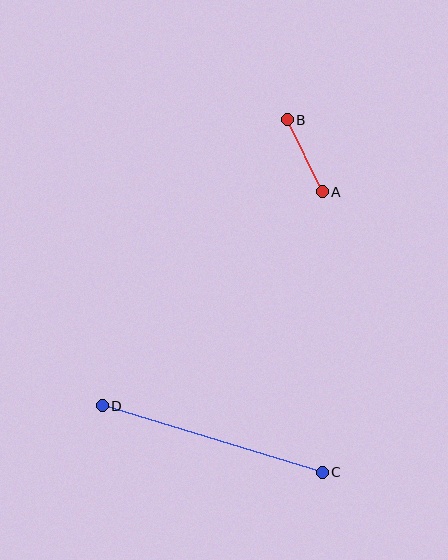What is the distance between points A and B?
The distance is approximately 80 pixels.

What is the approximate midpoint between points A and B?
The midpoint is at approximately (305, 156) pixels.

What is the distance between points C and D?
The distance is approximately 229 pixels.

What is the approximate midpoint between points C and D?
The midpoint is at approximately (212, 439) pixels.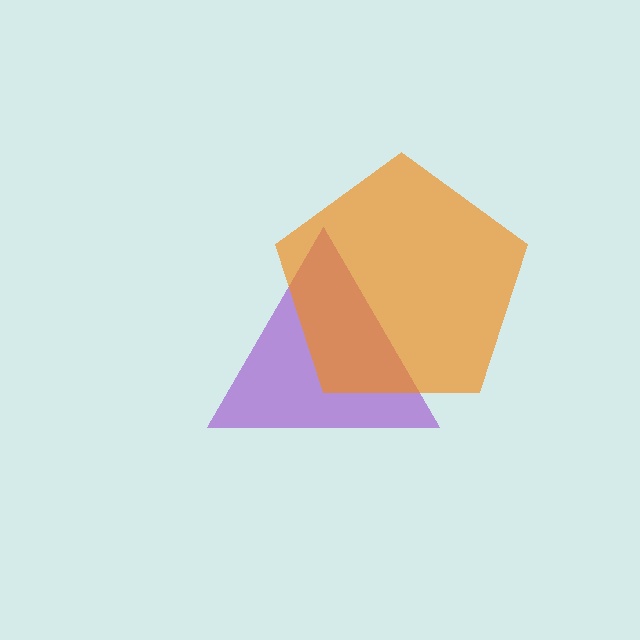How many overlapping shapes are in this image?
There are 2 overlapping shapes in the image.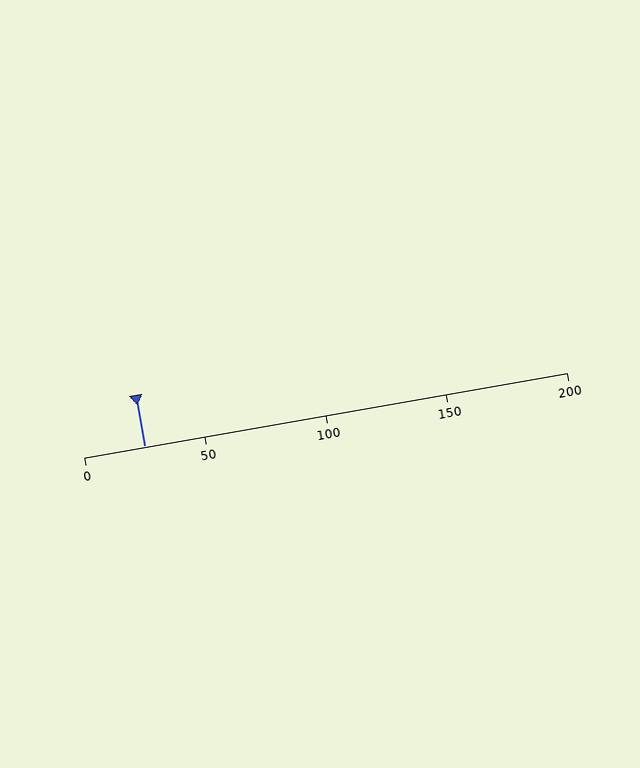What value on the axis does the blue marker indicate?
The marker indicates approximately 25.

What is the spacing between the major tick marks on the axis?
The major ticks are spaced 50 apart.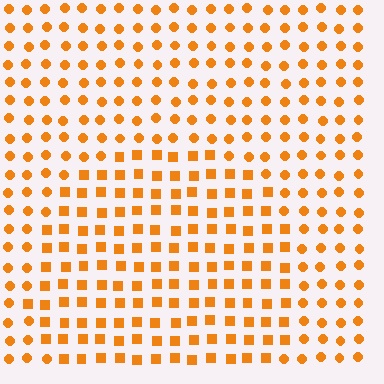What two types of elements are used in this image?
The image uses squares inside the circle region and circles outside it.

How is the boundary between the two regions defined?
The boundary is defined by a change in element shape: squares inside vs. circles outside. All elements share the same color and spacing.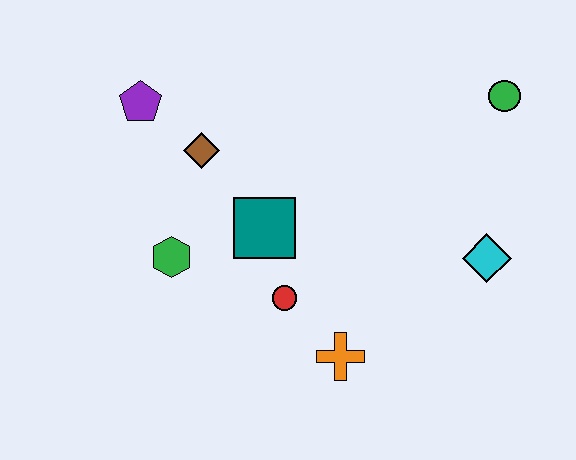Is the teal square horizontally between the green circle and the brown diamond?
Yes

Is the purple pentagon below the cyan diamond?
No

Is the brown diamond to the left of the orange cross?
Yes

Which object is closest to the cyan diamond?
The green circle is closest to the cyan diamond.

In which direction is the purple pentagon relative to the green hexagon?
The purple pentagon is above the green hexagon.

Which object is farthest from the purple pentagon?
The cyan diamond is farthest from the purple pentagon.